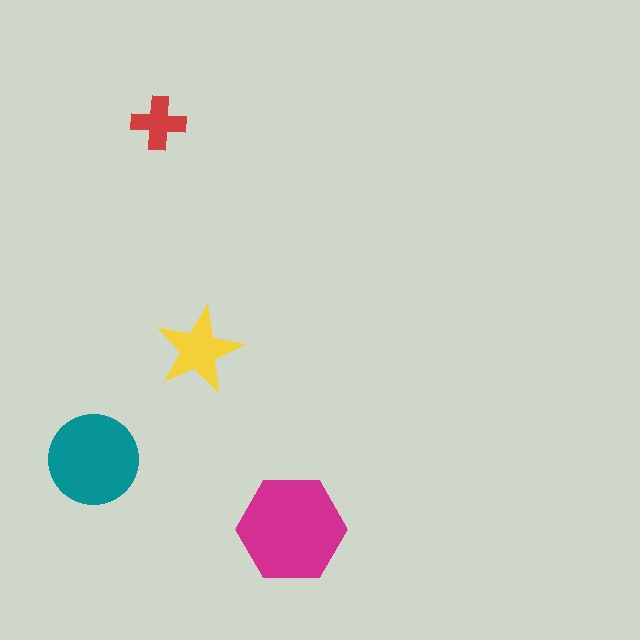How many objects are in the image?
There are 4 objects in the image.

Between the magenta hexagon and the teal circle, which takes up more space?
The magenta hexagon.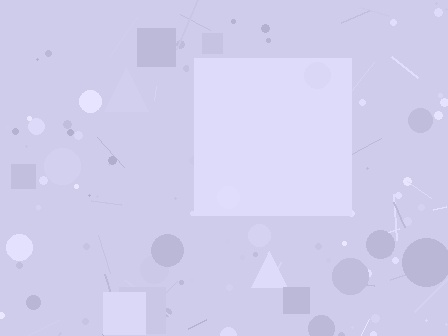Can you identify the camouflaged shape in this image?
The camouflaged shape is a square.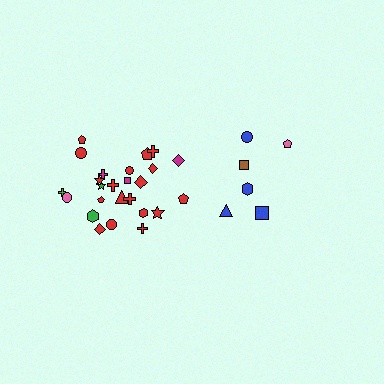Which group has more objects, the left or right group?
The left group.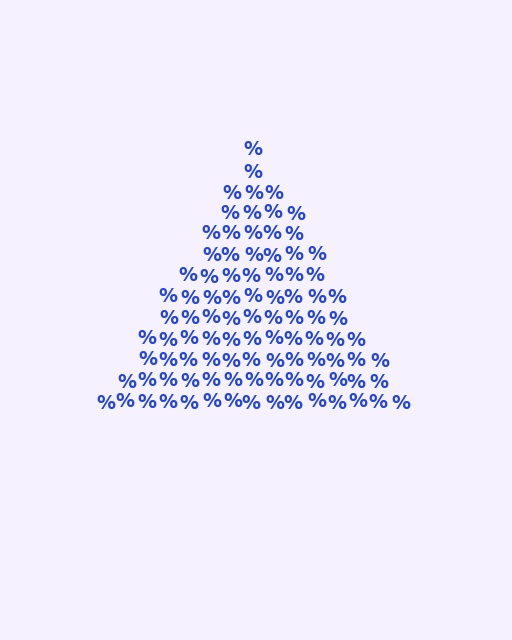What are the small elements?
The small elements are percent signs.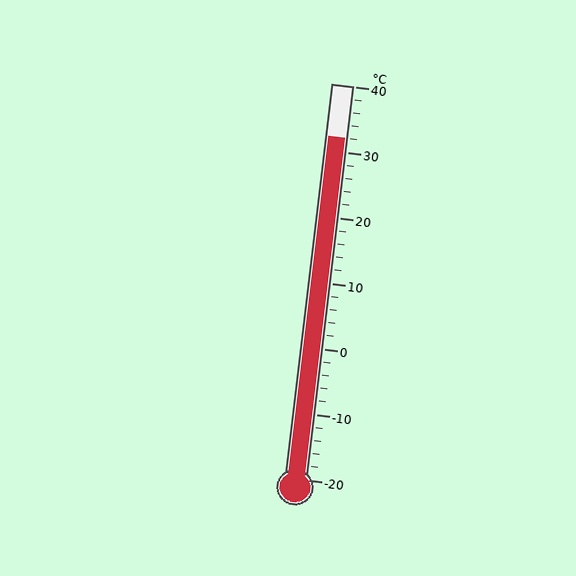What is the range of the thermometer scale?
The thermometer scale ranges from -20°C to 40°C.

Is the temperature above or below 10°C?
The temperature is above 10°C.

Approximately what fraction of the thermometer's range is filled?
The thermometer is filled to approximately 85% of its range.